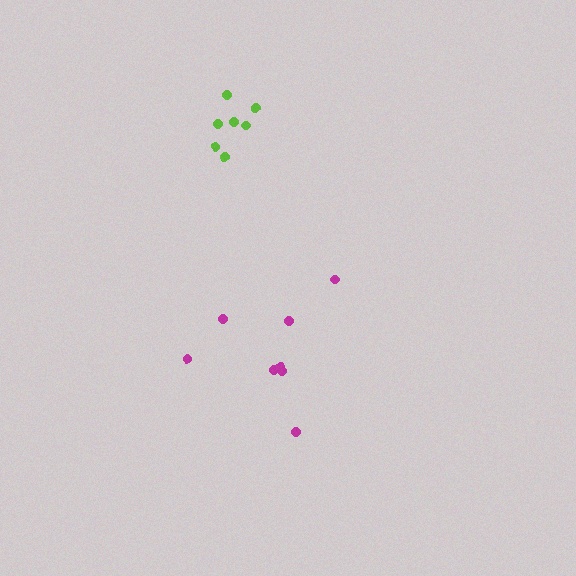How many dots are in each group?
Group 1: 7 dots, Group 2: 8 dots (15 total).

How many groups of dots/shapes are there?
There are 2 groups.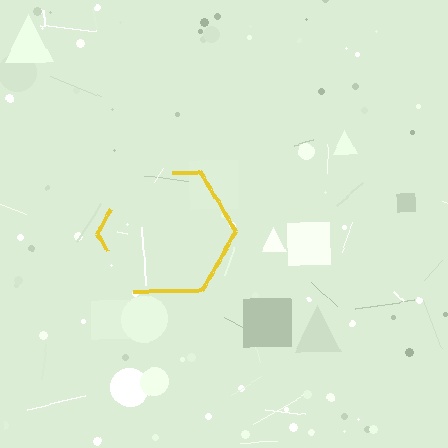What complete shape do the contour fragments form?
The contour fragments form a hexagon.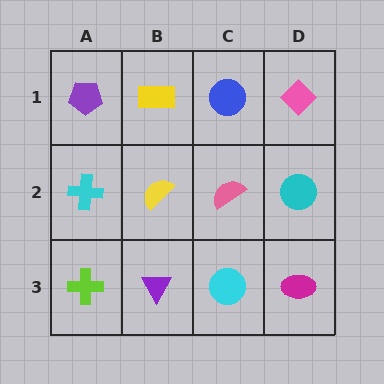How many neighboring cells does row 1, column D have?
2.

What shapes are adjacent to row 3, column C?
A pink semicircle (row 2, column C), a purple triangle (row 3, column B), a magenta ellipse (row 3, column D).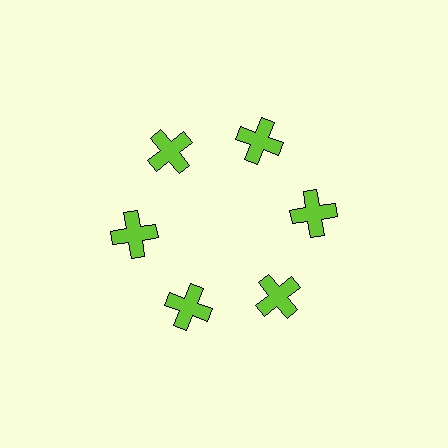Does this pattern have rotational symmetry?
Yes, this pattern has 6-fold rotational symmetry. It looks the same after rotating 60 degrees around the center.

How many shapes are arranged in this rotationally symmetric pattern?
There are 6 shapes, arranged in 6 groups of 1.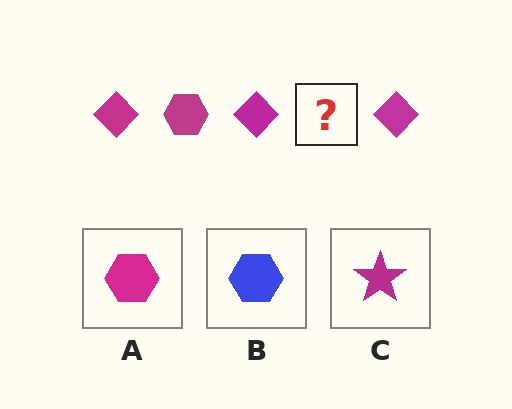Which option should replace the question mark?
Option A.